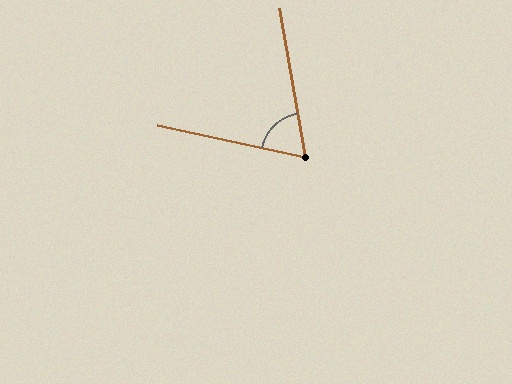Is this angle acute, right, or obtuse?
It is acute.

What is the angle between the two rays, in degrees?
Approximately 68 degrees.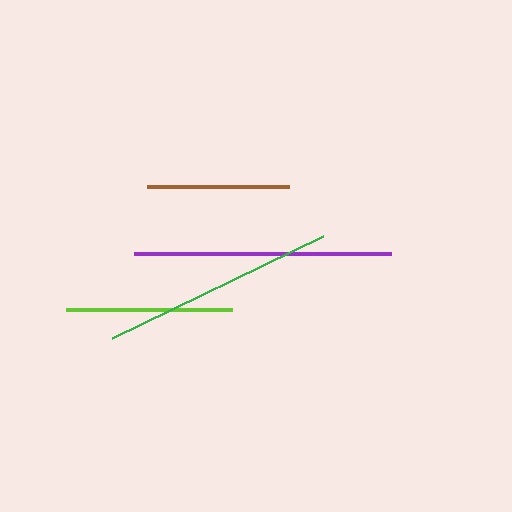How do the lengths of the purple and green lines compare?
The purple and green lines are approximately the same length.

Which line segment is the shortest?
The brown line is the shortest at approximately 141 pixels.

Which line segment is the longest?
The purple line is the longest at approximately 257 pixels.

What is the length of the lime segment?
The lime segment is approximately 167 pixels long.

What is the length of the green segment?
The green segment is approximately 234 pixels long.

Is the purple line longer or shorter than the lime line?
The purple line is longer than the lime line.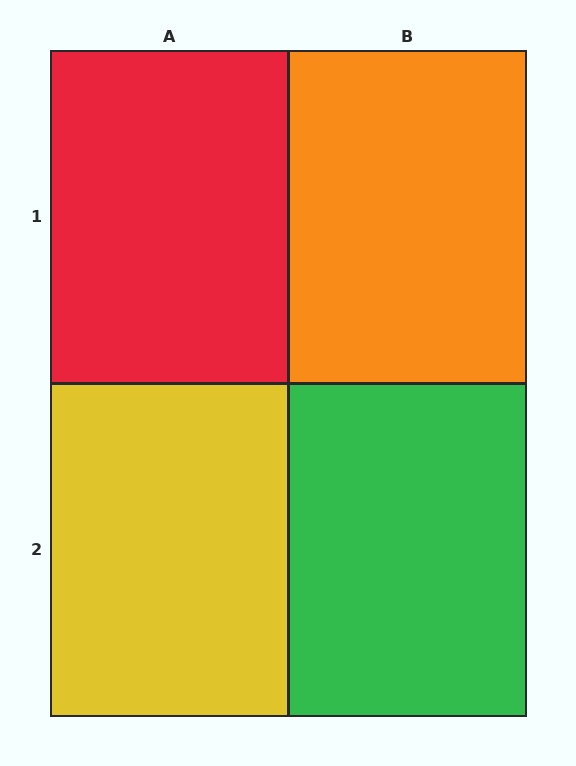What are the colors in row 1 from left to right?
Red, orange.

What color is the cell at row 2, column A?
Yellow.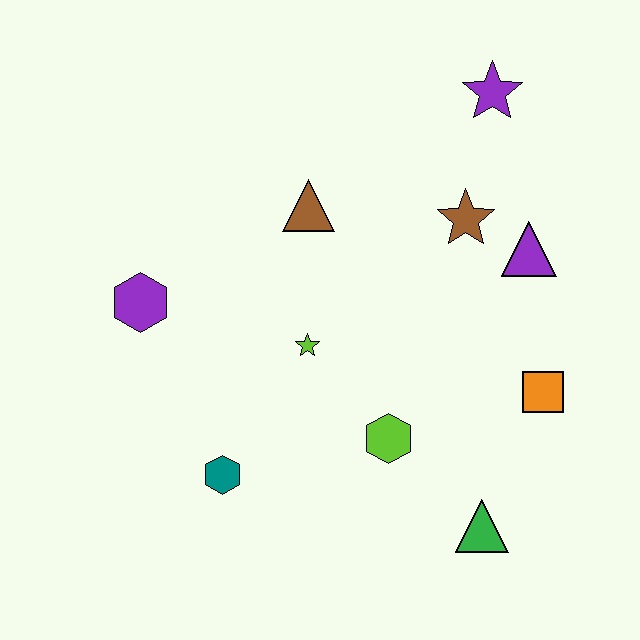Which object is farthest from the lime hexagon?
The purple star is farthest from the lime hexagon.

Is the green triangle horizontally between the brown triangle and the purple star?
Yes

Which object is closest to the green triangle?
The lime hexagon is closest to the green triangle.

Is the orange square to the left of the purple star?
No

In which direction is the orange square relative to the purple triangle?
The orange square is below the purple triangle.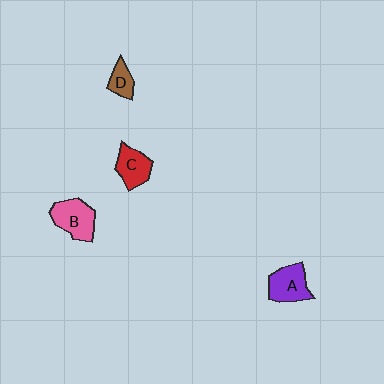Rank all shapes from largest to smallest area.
From largest to smallest: B (pink), A (purple), C (red), D (brown).